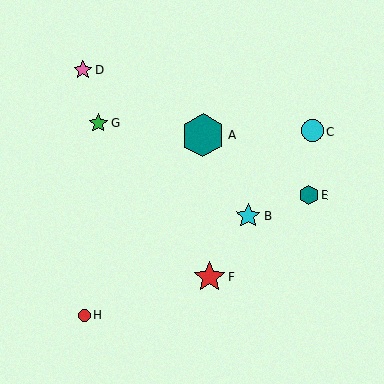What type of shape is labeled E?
Shape E is a teal hexagon.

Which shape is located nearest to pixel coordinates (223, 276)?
The red star (labeled F) at (210, 277) is nearest to that location.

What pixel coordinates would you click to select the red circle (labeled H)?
Click at (84, 315) to select the red circle H.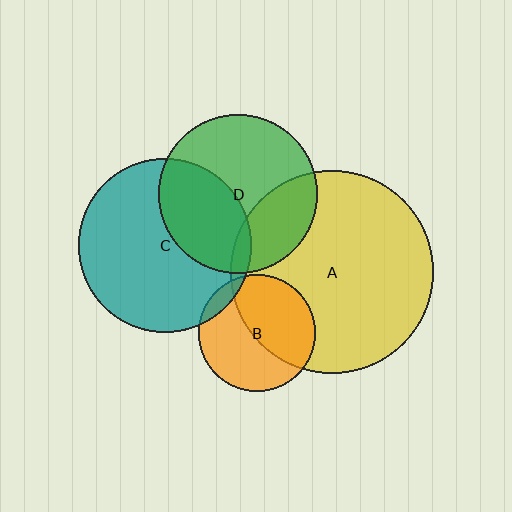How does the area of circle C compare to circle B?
Approximately 2.2 times.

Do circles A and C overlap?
Yes.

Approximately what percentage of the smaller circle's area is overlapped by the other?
Approximately 5%.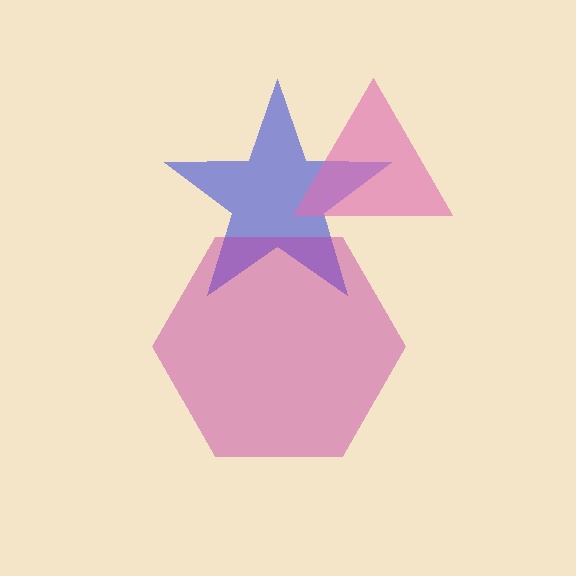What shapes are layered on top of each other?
The layered shapes are: a blue star, a magenta hexagon, a pink triangle.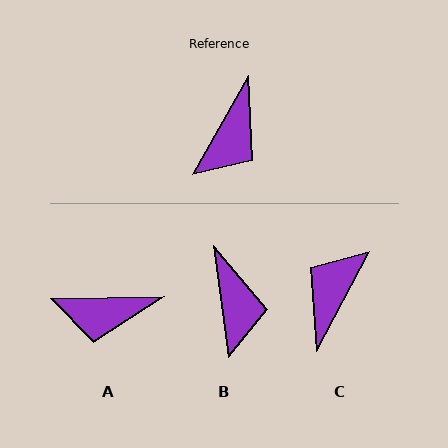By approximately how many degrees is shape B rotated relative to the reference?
Approximately 37 degrees counter-clockwise.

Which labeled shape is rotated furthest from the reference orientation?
C, about 179 degrees away.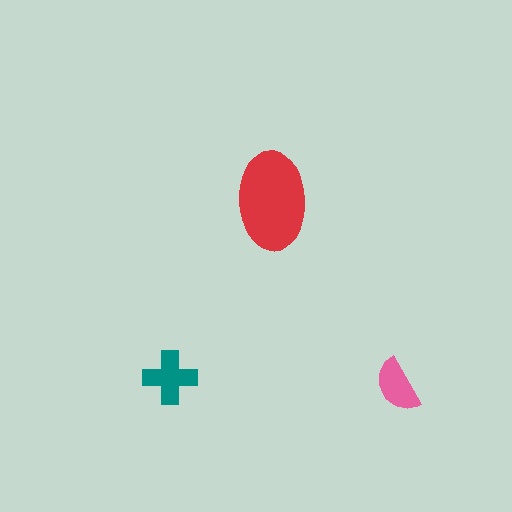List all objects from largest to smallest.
The red ellipse, the teal cross, the pink semicircle.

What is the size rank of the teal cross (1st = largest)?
2nd.